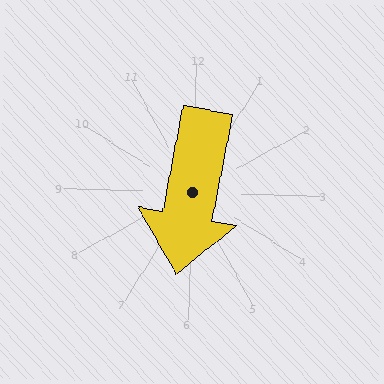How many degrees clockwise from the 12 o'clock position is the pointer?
Approximately 189 degrees.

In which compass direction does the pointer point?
South.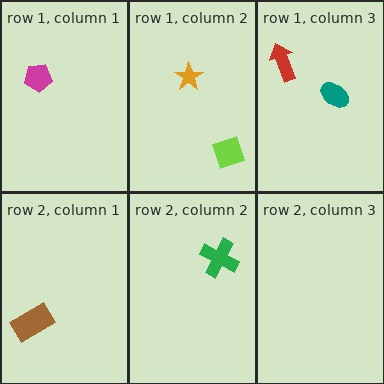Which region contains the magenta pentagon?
The row 1, column 1 region.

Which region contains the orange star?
The row 1, column 2 region.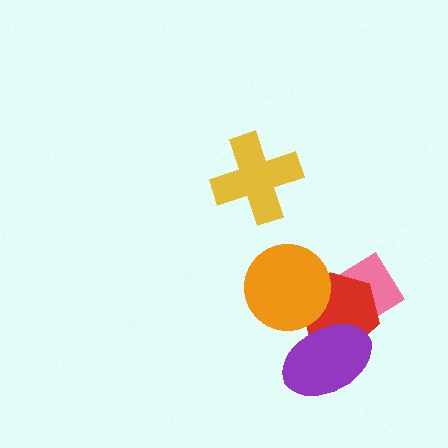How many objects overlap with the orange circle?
2 objects overlap with the orange circle.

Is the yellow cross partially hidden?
No, no other shape covers it.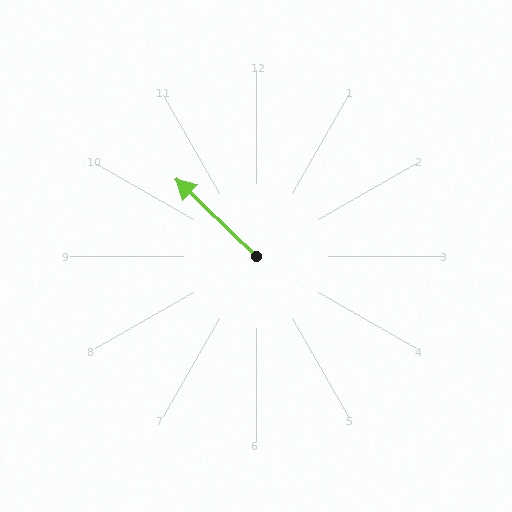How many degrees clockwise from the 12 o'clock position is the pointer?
Approximately 314 degrees.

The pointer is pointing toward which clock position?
Roughly 10 o'clock.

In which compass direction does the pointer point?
Northwest.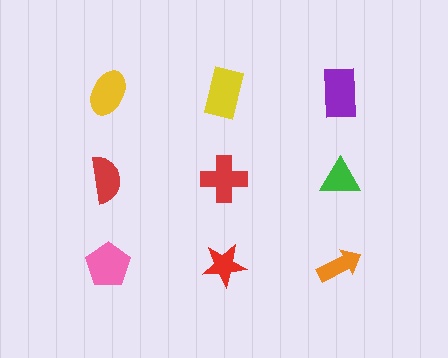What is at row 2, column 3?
A green triangle.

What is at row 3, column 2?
A red star.